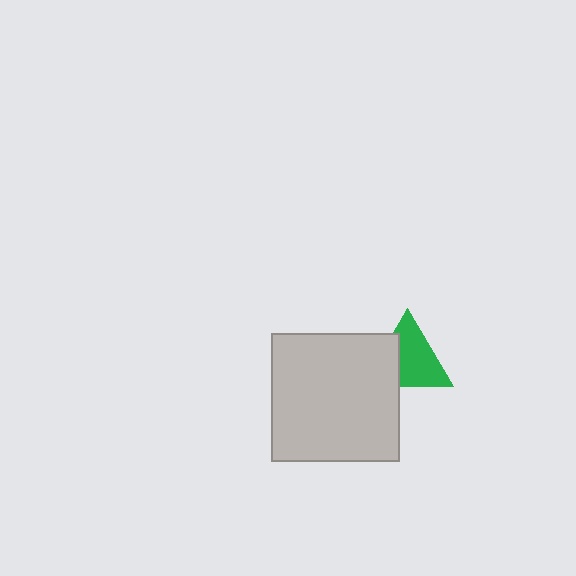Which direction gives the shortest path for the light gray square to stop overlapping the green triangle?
Moving left gives the shortest separation.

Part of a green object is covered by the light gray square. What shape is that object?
It is a triangle.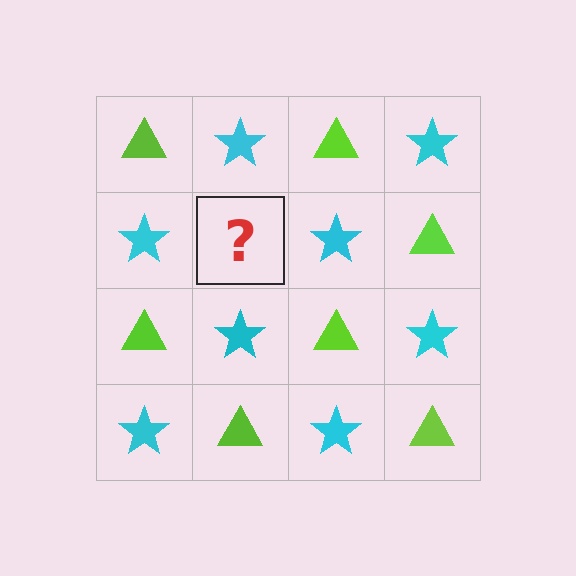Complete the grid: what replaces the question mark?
The question mark should be replaced with a lime triangle.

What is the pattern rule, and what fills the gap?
The rule is that it alternates lime triangle and cyan star in a checkerboard pattern. The gap should be filled with a lime triangle.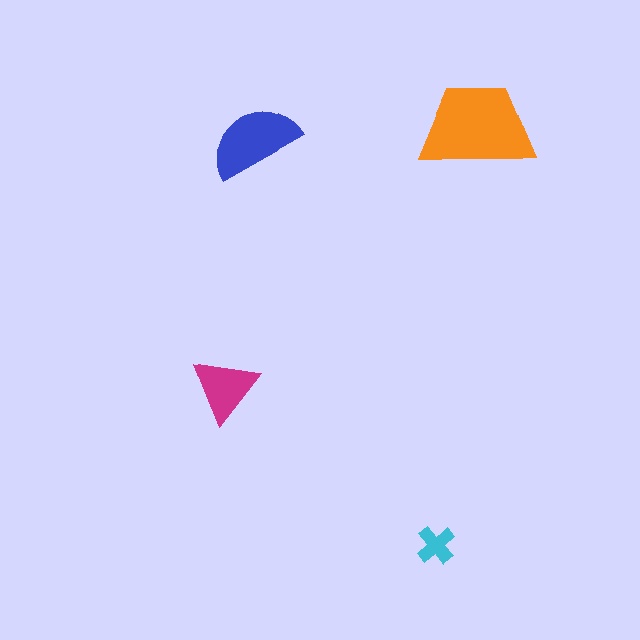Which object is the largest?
The orange trapezoid.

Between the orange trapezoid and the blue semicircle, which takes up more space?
The orange trapezoid.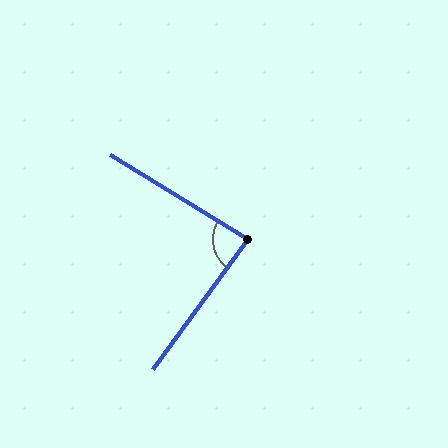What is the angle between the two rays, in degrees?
Approximately 86 degrees.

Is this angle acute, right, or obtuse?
It is approximately a right angle.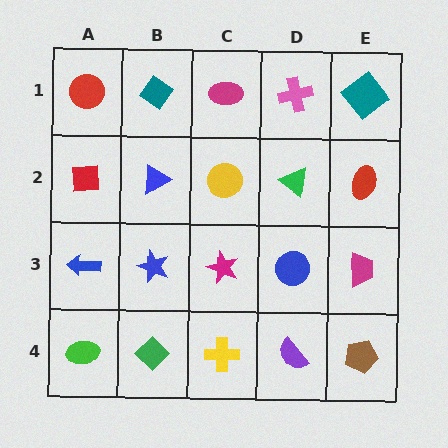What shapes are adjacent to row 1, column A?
A red square (row 2, column A), a teal diamond (row 1, column B).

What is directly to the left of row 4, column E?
A purple semicircle.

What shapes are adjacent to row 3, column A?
A red square (row 2, column A), a green ellipse (row 4, column A), a blue star (row 3, column B).